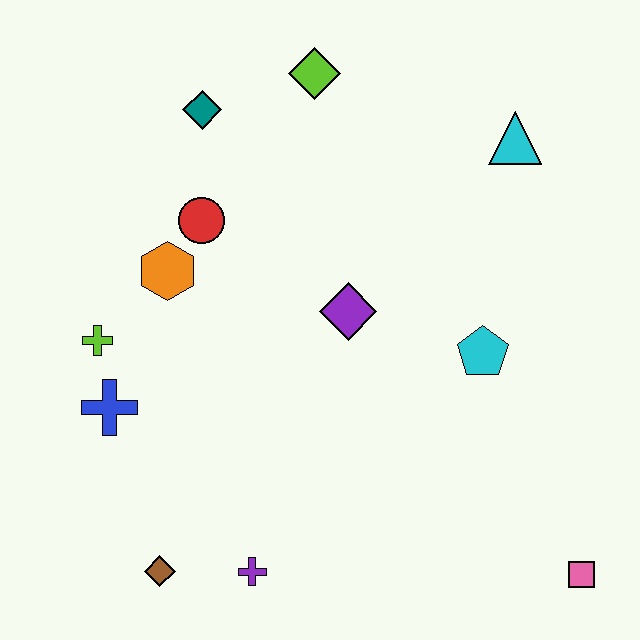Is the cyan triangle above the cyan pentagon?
Yes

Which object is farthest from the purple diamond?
The pink square is farthest from the purple diamond.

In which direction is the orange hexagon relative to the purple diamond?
The orange hexagon is to the left of the purple diamond.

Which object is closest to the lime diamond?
The teal diamond is closest to the lime diamond.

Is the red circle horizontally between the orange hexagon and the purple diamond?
Yes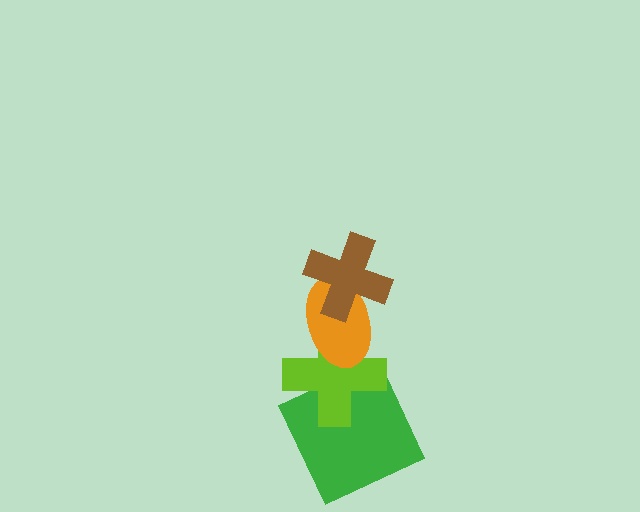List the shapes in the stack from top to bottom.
From top to bottom: the brown cross, the orange ellipse, the lime cross, the green square.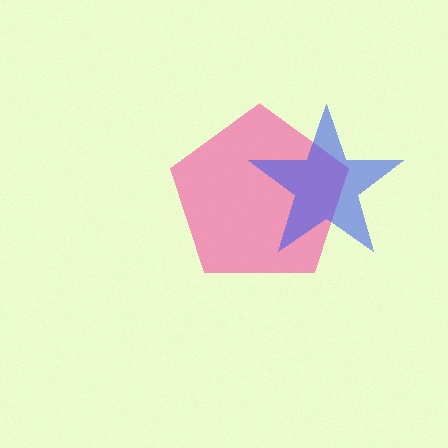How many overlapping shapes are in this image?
There are 2 overlapping shapes in the image.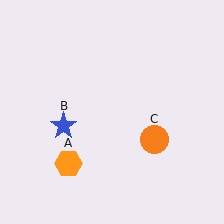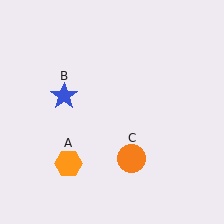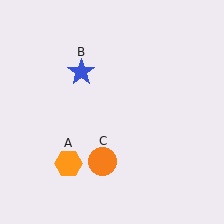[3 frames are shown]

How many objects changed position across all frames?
2 objects changed position: blue star (object B), orange circle (object C).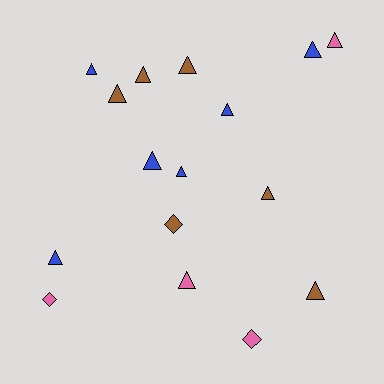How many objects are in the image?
There are 16 objects.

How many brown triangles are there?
There are 5 brown triangles.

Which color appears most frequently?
Blue, with 6 objects.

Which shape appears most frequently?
Triangle, with 13 objects.